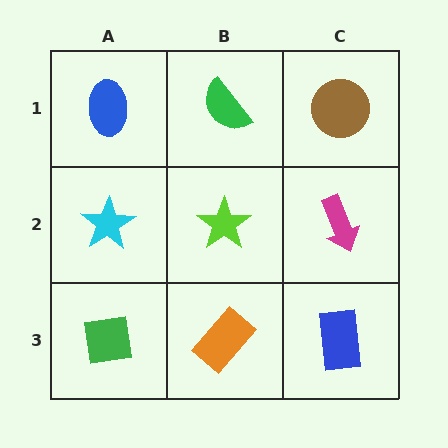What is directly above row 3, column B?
A lime star.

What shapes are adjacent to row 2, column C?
A brown circle (row 1, column C), a blue rectangle (row 3, column C), a lime star (row 2, column B).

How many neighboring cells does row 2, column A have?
3.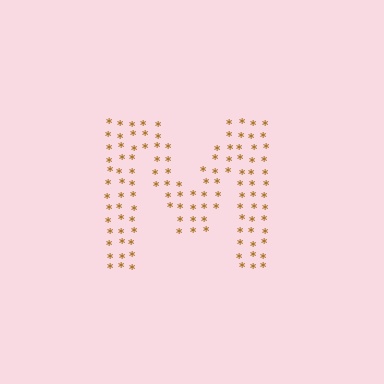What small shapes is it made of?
It is made of small asterisks.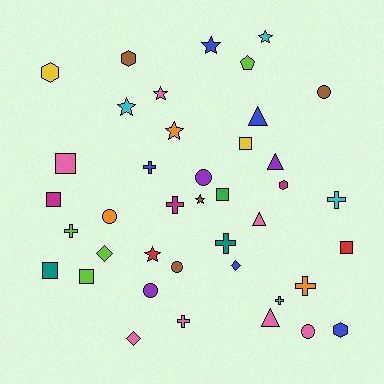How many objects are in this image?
There are 40 objects.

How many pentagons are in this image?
There is 1 pentagon.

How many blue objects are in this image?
There are 5 blue objects.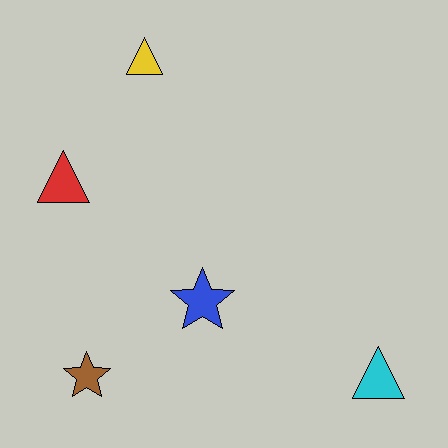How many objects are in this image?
There are 5 objects.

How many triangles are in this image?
There are 3 triangles.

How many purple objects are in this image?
There are no purple objects.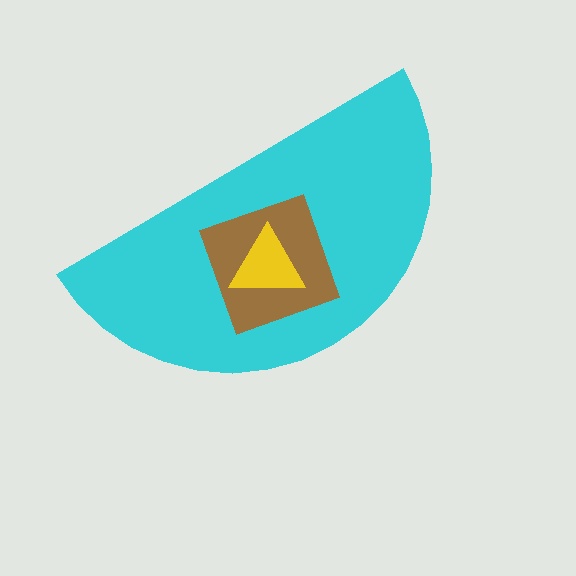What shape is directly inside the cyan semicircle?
The brown square.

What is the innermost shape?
The yellow triangle.